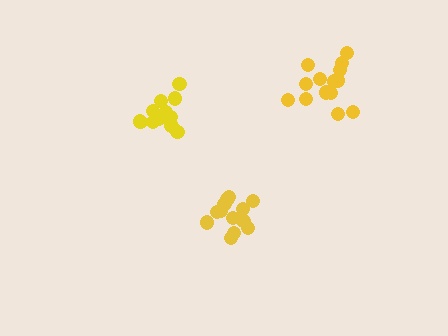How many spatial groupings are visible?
There are 3 spatial groupings.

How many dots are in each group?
Group 1: 13 dots, Group 2: 16 dots, Group 3: 13 dots (42 total).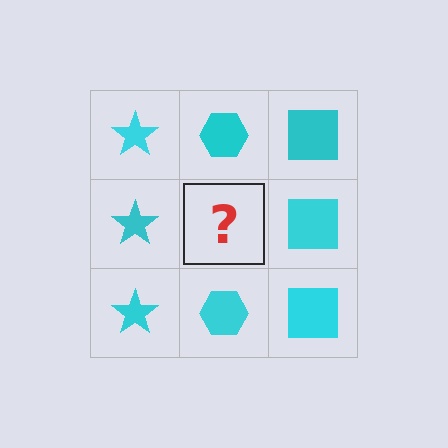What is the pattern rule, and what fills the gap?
The rule is that each column has a consistent shape. The gap should be filled with a cyan hexagon.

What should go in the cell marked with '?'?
The missing cell should contain a cyan hexagon.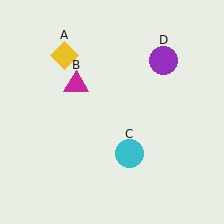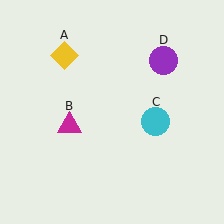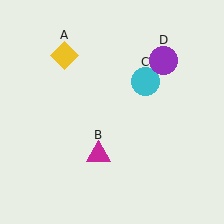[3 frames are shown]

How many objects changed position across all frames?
2 objects changed position: magenta triangle (object B), cyan circle (object C).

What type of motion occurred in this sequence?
The magenta triangle (object B), cyan circle (object C) rotated counterclockwise around the center of the scene.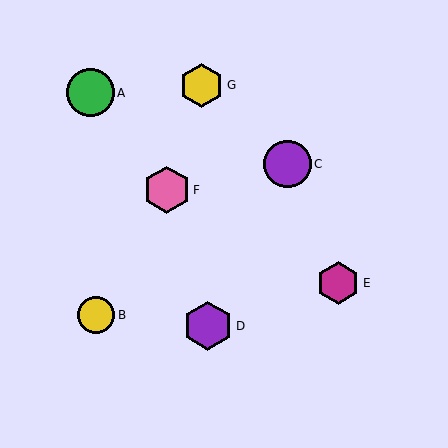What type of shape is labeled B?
Shape B is a yellow circle.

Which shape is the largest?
The purple hexagon (labeled D) is the largest.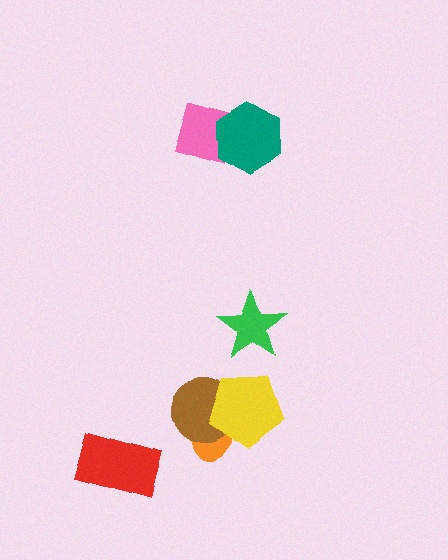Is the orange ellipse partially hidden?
Yes, it is partially covered by another shape.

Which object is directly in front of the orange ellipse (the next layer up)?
The brown circle is directly in front of the orange ellipse.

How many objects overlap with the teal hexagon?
1 object overlaps with the teal hexagon.